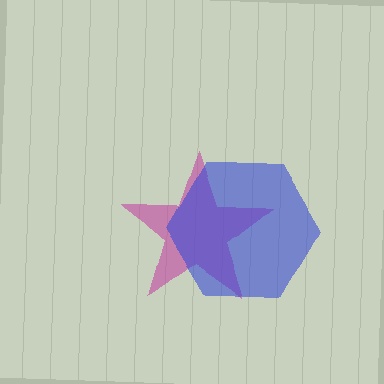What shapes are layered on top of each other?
The layered shapes are: a magenta star, a blue hexagon.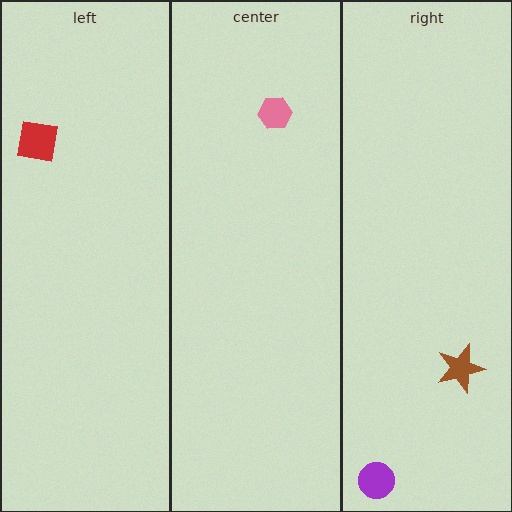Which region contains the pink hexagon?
The center region.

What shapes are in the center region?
The pink hexagon.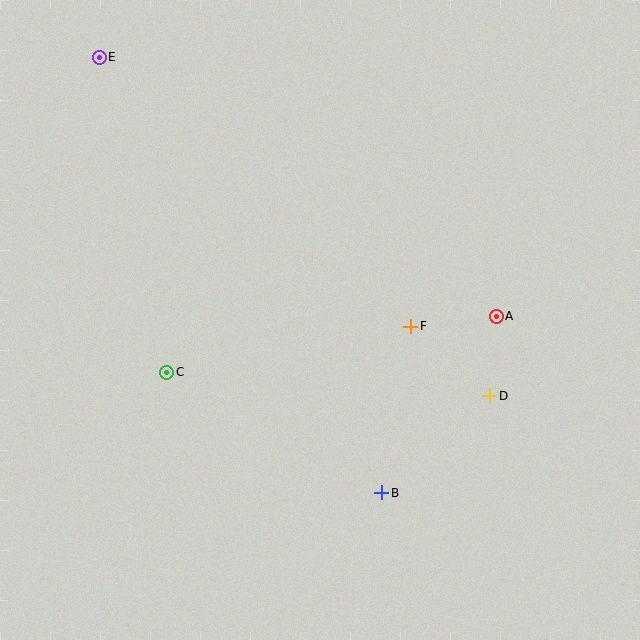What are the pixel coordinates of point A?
Point A is at (496, 316).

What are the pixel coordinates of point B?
Point B is at (382, 493).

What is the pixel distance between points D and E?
The distance between D and E is 517 pixels.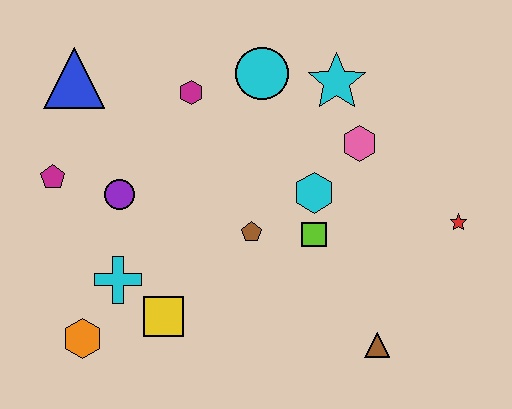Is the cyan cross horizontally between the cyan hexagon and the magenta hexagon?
No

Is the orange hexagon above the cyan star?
No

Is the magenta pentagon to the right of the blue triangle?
No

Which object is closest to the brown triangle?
The lime square is closest to the brown triangle.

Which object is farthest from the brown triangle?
The blue triangle is farthest from the brown triangle.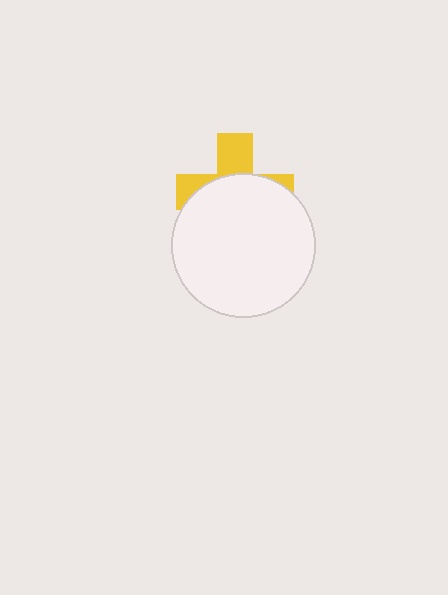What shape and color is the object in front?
The object in front is a white circle.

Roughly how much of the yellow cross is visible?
A small part of it is visible (roughly 35%).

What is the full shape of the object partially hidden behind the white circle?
The partially hidden object is a yellow cross.